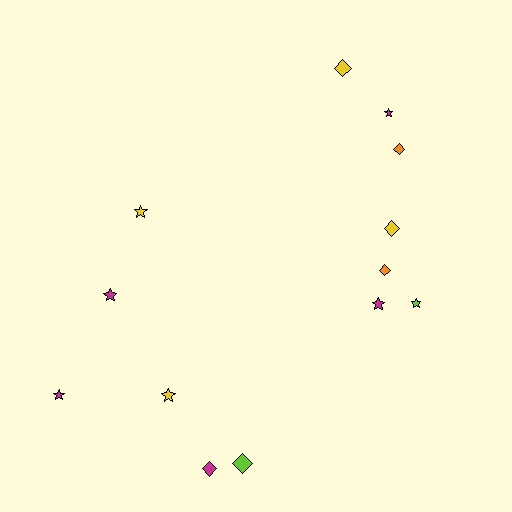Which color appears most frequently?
Magenta, with 5 objects.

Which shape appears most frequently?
Star, with 7 objects.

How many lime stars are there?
There is 1 lime star.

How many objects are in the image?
There are 13 objects.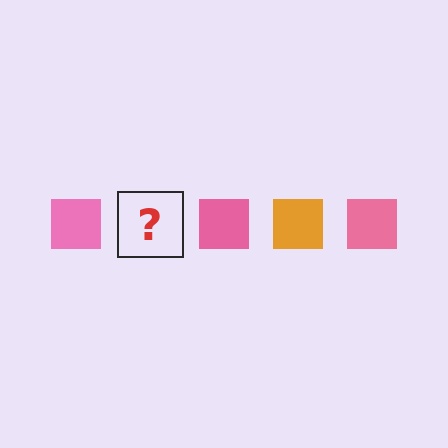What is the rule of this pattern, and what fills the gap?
The rule is that the pattern cycles through pink, orange squares. The gap should be filled with an orange square.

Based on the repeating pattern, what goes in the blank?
The blank should be an orange square.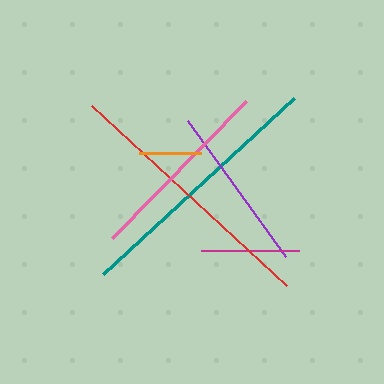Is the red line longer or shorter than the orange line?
The red line is longer than the orange line.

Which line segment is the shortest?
The orange line is the shortest at approximately 62 pixels.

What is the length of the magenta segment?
The magenta segment is approximately 99 pixels long.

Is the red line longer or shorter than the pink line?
The red line is longer than the pink line.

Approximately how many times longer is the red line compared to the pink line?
The red line is approximately 1.4 times the length of the pink line.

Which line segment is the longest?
The red line is the longest at approximately 266 pixels.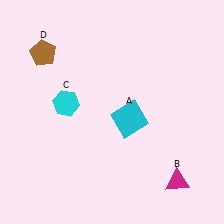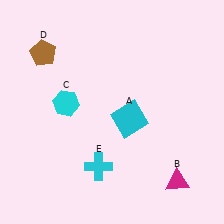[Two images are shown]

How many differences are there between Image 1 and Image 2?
There is 1 difference between the two images.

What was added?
A cyan cross (E) was added in Image 2.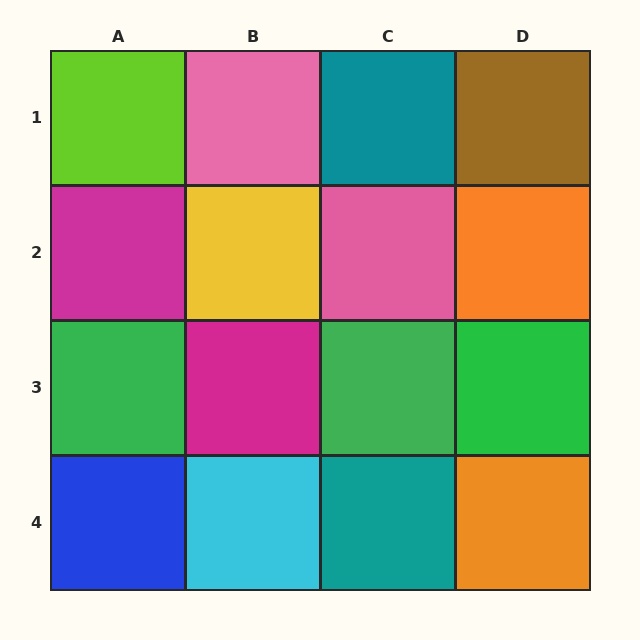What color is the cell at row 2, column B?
Yellow.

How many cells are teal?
2 cells are teal.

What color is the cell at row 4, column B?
Cyan.